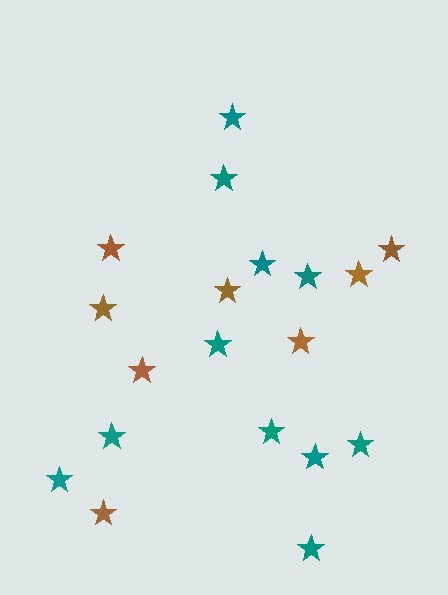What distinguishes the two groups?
There are 2 groups: one group of brown stars (8) and one group of teal stars (11).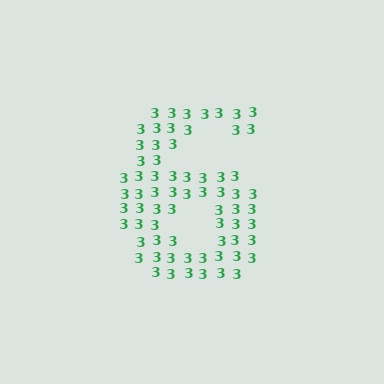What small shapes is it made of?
It is made of small digit 3's.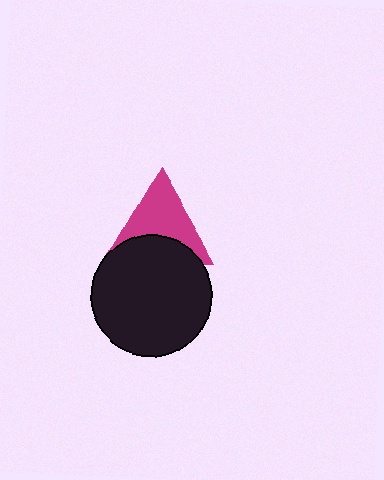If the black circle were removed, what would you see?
You would see the complete magenta triangle.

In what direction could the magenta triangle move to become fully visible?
The magenta triangle could move up. That would shift it out from behind the black circle entirely.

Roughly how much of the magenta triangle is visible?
About half of it is visible (roughly 63%).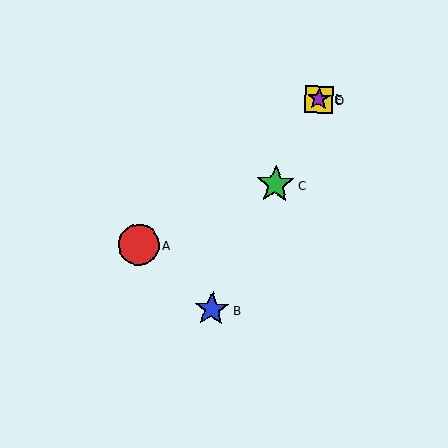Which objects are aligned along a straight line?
Objects B, C, D, E are aligned along a straight line.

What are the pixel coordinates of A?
Object A is at (139, 245).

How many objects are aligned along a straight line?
4 objects (B, C, D, E) are aligned along a straight line.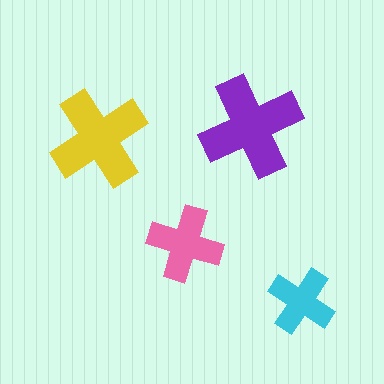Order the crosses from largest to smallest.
the purple one, the yellow one, the pink one, the cyan one.